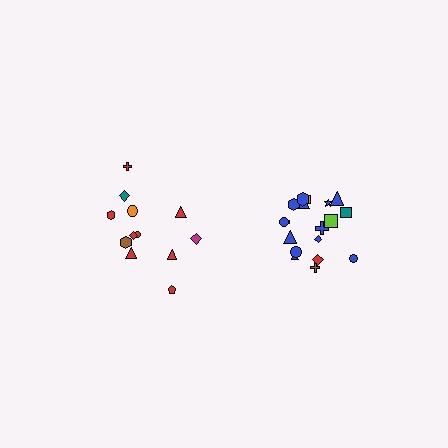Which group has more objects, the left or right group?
The right group.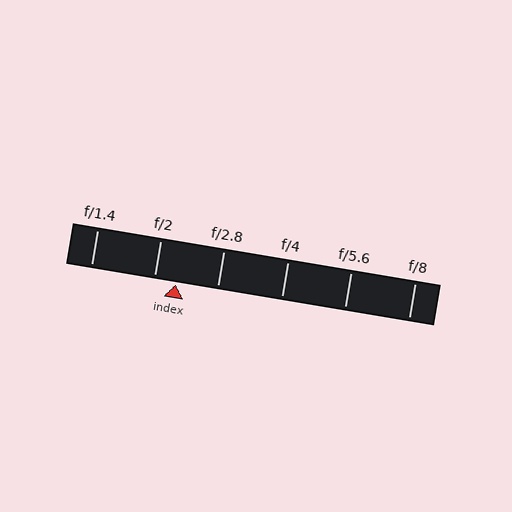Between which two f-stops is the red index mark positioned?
The index mark is between f/2 and f/2.8.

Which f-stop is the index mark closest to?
The index mark is closest to f/2.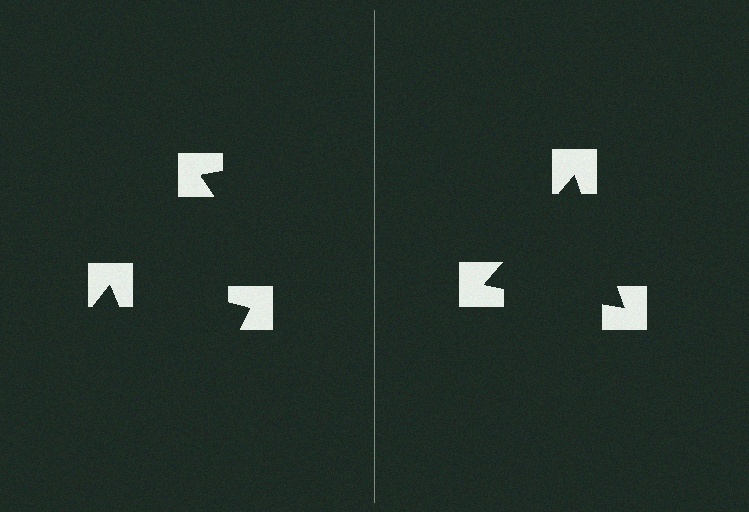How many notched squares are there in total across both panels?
6 — 3 on each side.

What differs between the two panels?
The notched squares are positioned identically on both sides; only the wedge orientations differ. On the right they align to a triangle; on the left they are misaligned.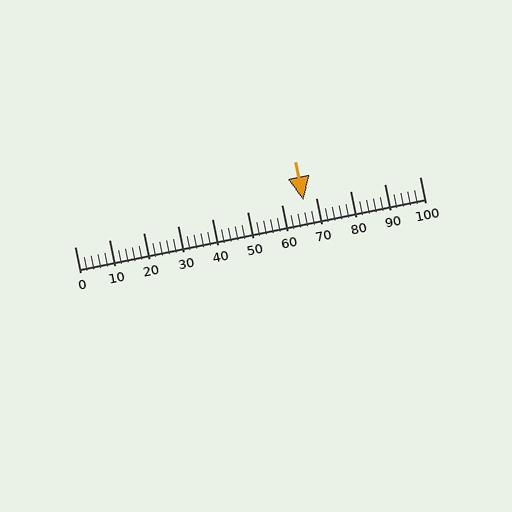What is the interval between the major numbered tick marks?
The major tick marks are spaced 10 units apart.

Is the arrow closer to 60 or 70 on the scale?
The arrow is closer to 70.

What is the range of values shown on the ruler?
The ruler shows values from 0 to 100.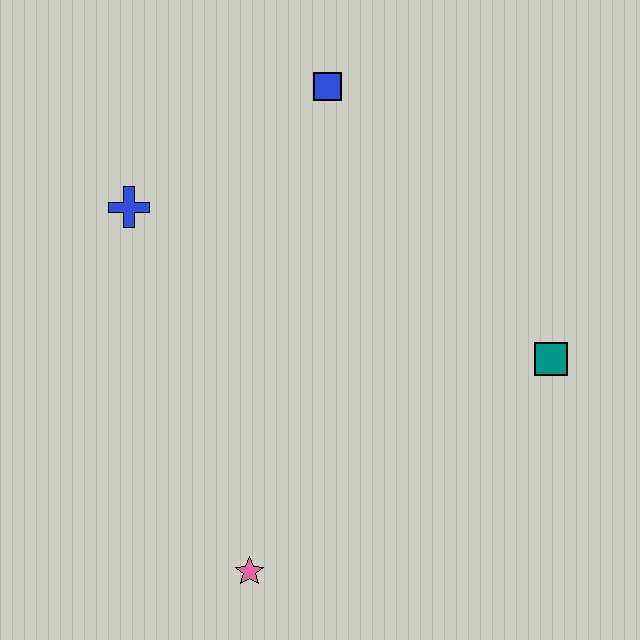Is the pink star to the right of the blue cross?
Yes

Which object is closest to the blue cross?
The blue square is closest to the blue cross.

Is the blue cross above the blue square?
No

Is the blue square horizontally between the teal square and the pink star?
Yes